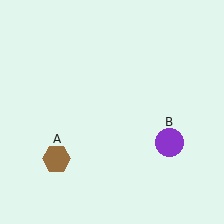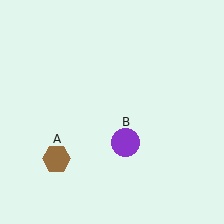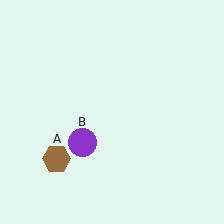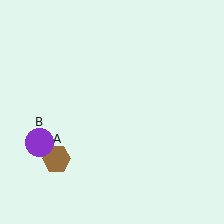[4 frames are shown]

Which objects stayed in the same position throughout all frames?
Brown hexagon (object A) remained stationary.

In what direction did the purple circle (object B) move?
The purple circle (object B) moved left.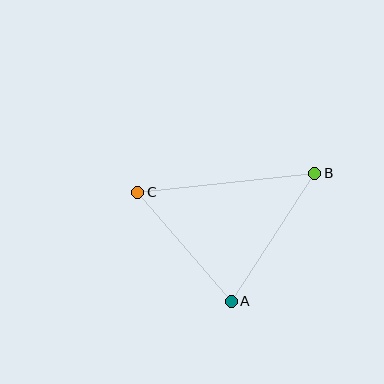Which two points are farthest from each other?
Points B and C are farthest from each other.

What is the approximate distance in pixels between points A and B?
The distance between A and B is approximately 153 pixels.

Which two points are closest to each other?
Points A and C are closest to each other.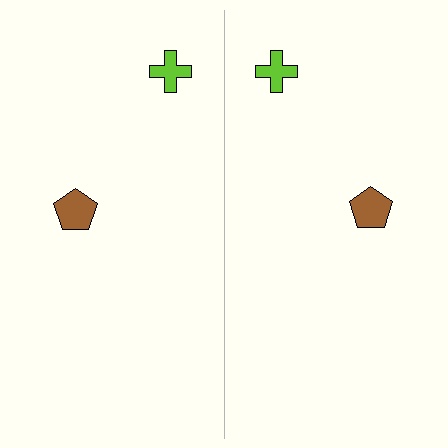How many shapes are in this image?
There are 4 shapes in this image.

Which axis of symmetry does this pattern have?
The pattern has a vertical axis of symmetry running through the center of the image.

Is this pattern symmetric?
Yes, this pattern has bilateral (reflection) symmetry.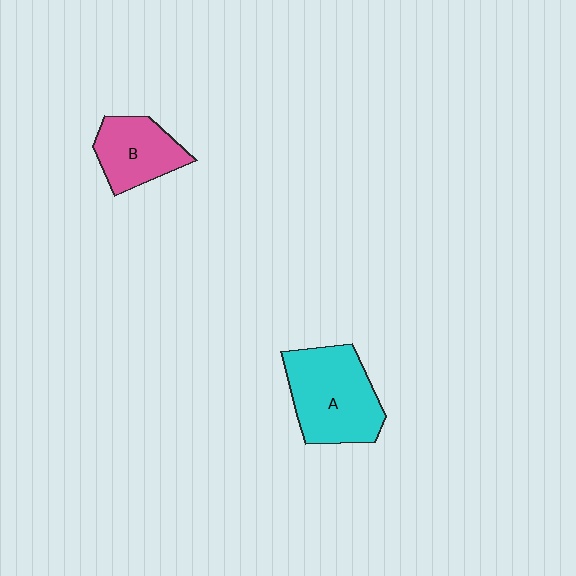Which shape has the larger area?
Shape A (cyan).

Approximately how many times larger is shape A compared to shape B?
Approximately 1.5 times.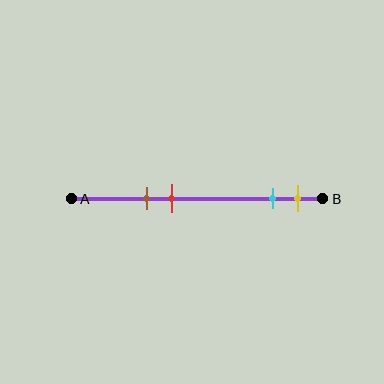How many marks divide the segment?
There are 4 marks dividing the segment.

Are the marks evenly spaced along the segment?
No, the marks are not evenly spaced.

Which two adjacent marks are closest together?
The cyan and yellow marks are the closest adjacent pair.